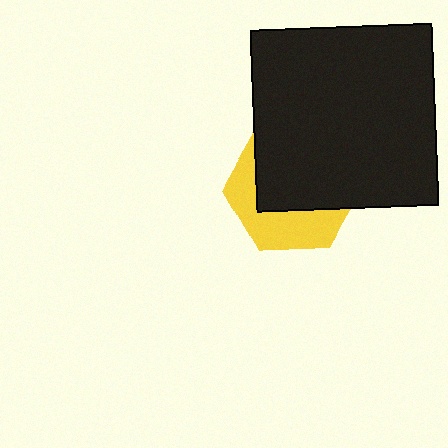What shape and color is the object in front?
The object in front is a black square.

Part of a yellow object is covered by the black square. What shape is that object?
It is a hexagon.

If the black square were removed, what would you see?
You would see the complete yellow hexagon.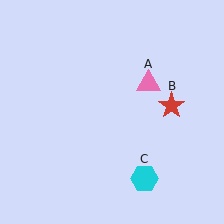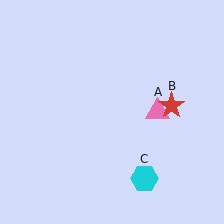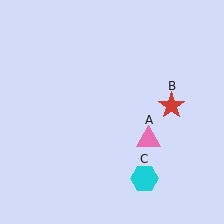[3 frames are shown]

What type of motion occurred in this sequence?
The pink triangle (object A) rotated clockwise around the center of the scene.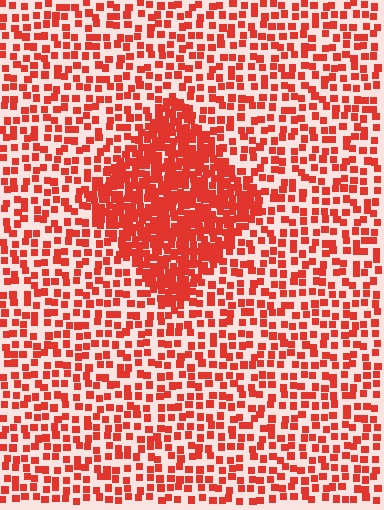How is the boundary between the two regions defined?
The boundary is defined by a change in element density (approximately 2.5x ratio). All elements are the same color, size, and shape.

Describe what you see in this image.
The image contains small red elements arranged at two different densities. A diamond-shaped region is visible where the elements are more densely packed than the surrounding area.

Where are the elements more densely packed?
The elements are more densely packed inside the diamond boundary.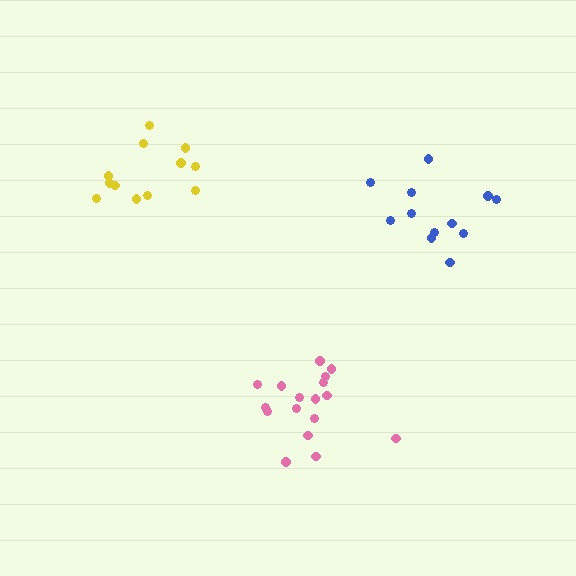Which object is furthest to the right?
The blue cluster is rightmost.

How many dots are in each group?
Group 1: 12 dots, Group 2: 17 dots, Group 3: 12 dots (41 total).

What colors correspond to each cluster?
The clusters are colored: yellow, pink, blue.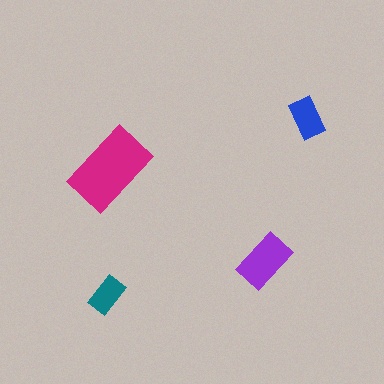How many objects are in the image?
There are 4 objects in the image.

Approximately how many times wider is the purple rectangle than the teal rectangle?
About 1.5 times wider.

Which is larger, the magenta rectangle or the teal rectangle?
The magenta one.